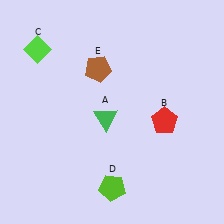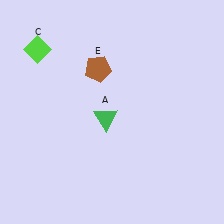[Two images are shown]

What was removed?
The red pentagon (B), the lime pentagon (D) were removed in Image 2.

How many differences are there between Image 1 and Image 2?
There are 2 differences between the two images.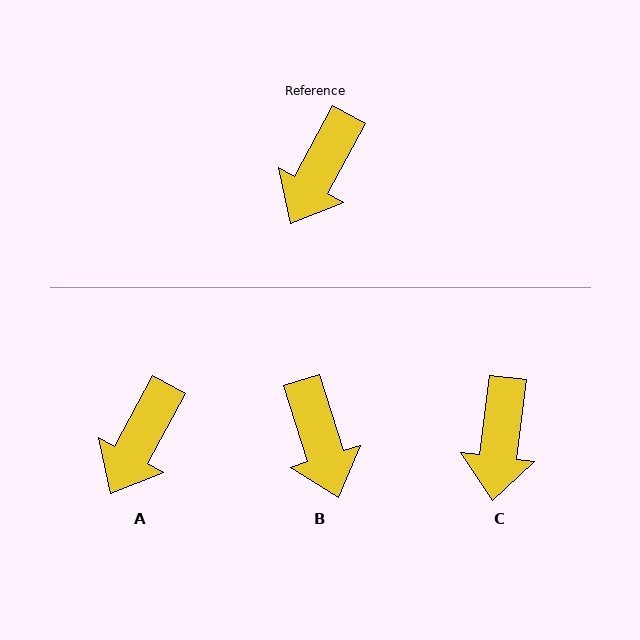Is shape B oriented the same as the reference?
No, it is off by about 45 degrees.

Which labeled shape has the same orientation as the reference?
A.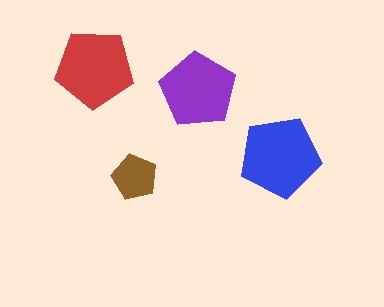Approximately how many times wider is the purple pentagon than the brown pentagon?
About 1.5 times wider.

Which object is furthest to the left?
The red pentagon is leftmost.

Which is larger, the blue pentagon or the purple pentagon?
The blue one.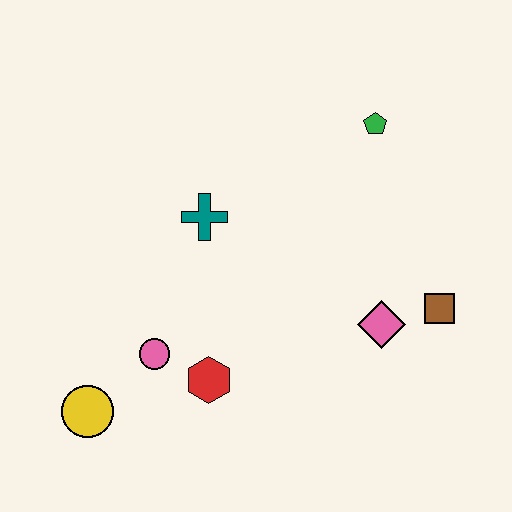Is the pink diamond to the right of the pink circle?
Yes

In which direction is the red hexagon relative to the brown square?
The red hexagon is to the left of the brown square.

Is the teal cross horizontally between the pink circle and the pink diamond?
Yes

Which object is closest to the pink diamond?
The brown square is closest to the pink diamond.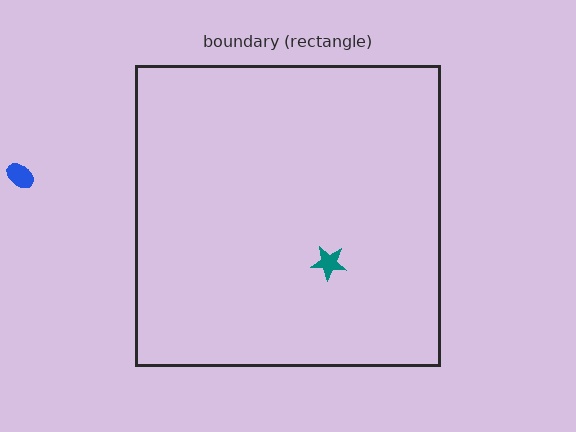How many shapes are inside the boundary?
1 inside, 1 outside.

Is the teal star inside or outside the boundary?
Inside.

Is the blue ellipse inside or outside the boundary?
Outside.